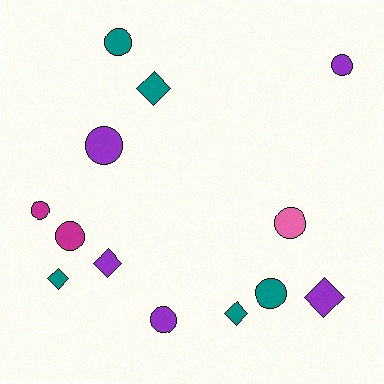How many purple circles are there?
There are 3 purple circles.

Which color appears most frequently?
Teal, with 5 objects.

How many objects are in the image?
There are 13 objects.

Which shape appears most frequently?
Circle, with 8 objects.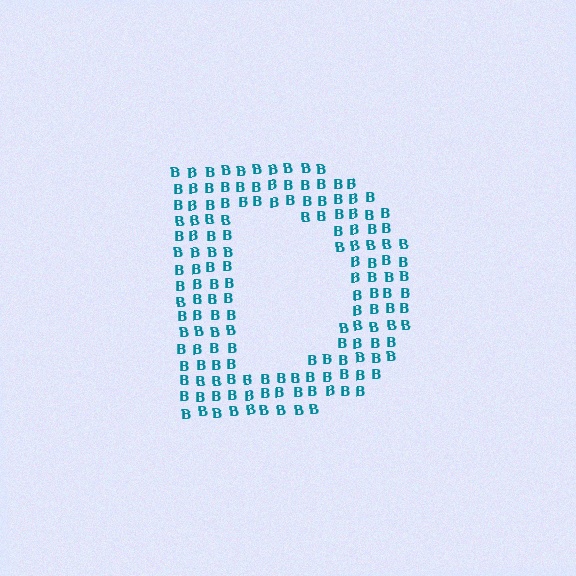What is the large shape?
The large shape is the letter D.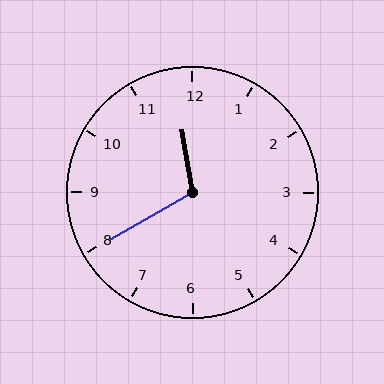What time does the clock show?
11:40.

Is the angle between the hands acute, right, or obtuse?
It is obtuse.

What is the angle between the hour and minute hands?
Approximately 110 degrees.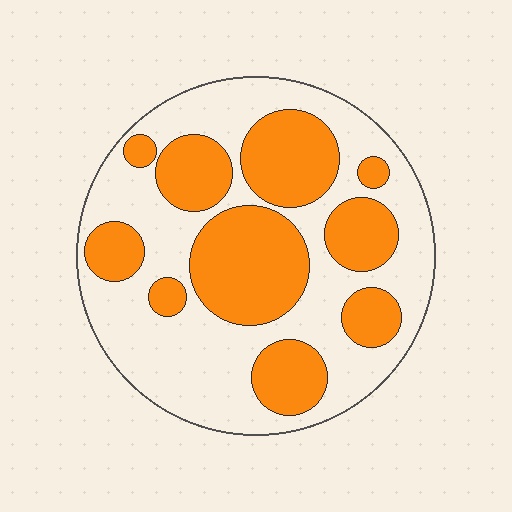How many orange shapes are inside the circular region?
10.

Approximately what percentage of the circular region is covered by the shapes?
Approximately 40%.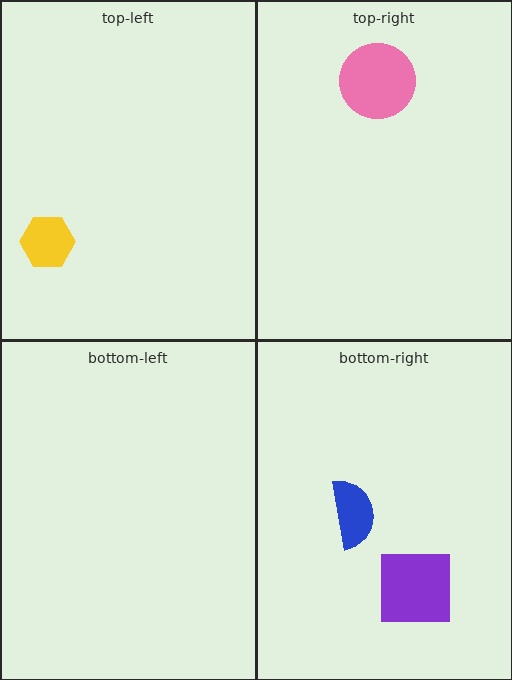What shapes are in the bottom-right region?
The blue semicircle, the purple square.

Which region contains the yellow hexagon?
The top-left region.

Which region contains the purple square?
The bottom-right region.